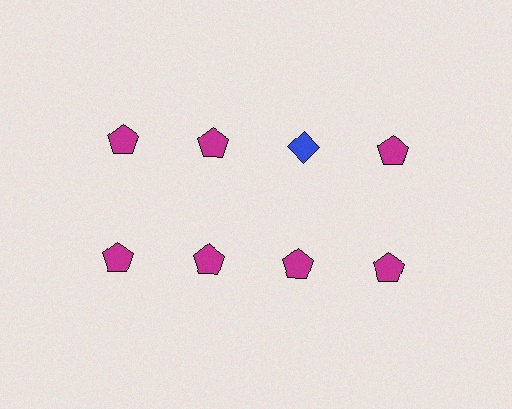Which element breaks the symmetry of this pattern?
The blue diamond in the top row, center column breaks the symmetry. All other shapes are magenta pentagons.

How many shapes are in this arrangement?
There are 8 shapes arranged in a grid pattern.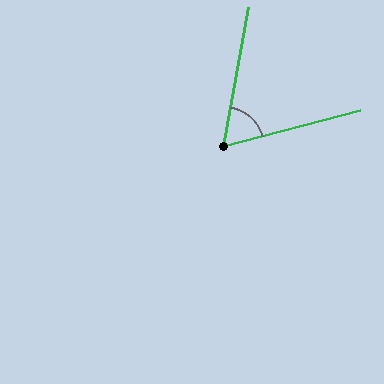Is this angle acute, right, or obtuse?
It is acute.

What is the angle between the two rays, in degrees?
Approximately 65 degrees.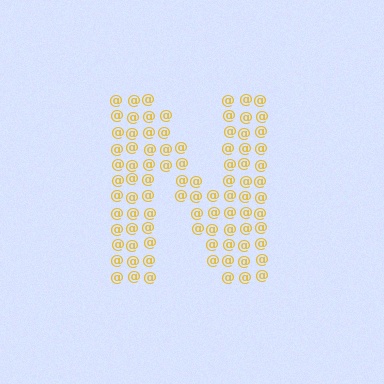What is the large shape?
The large shape is the letter N.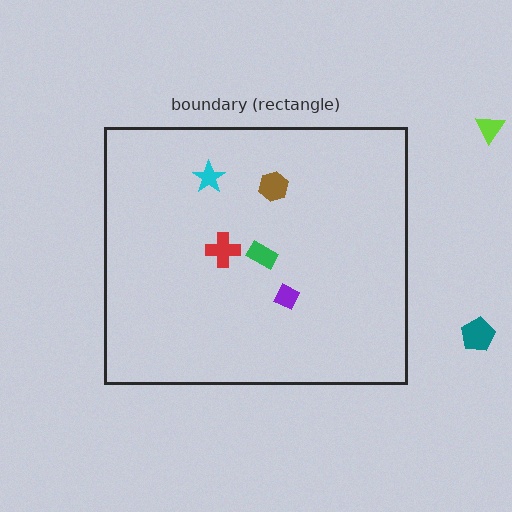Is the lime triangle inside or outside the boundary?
Outside.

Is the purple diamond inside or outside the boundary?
Inside.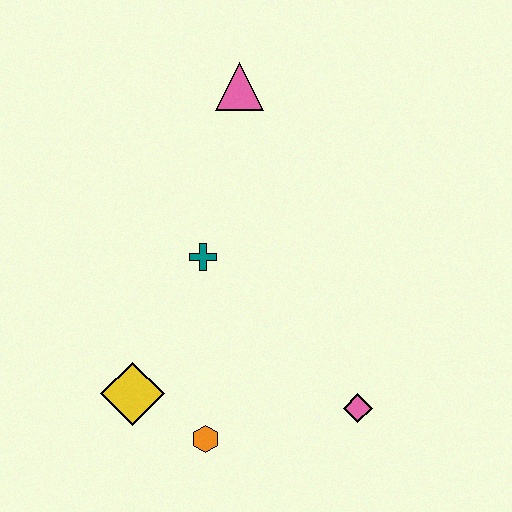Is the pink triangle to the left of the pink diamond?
Yes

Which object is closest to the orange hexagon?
The yellow diamond is closest to the orange hexagon.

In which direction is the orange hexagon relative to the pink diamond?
The orange hexagon is to the left of the pink diamond.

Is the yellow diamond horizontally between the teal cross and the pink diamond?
No